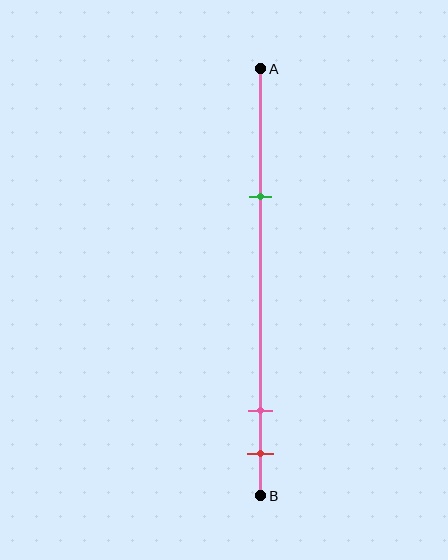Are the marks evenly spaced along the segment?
No, the marks are not evenly spaced.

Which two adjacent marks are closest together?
The pink and red marks are the closest adjacent pair.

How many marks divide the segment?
There are 3 marks dividing the segment.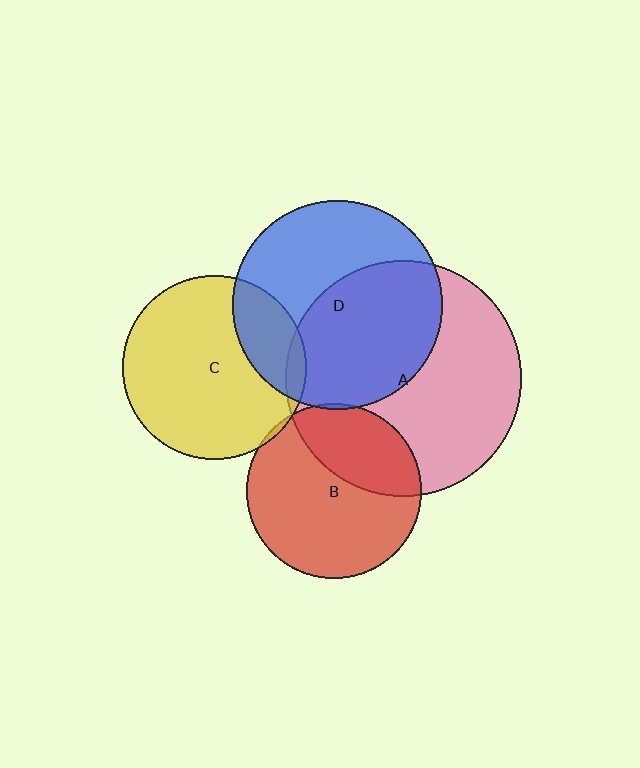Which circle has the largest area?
Circle A (pink).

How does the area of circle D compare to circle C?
Approximately 1.3 times.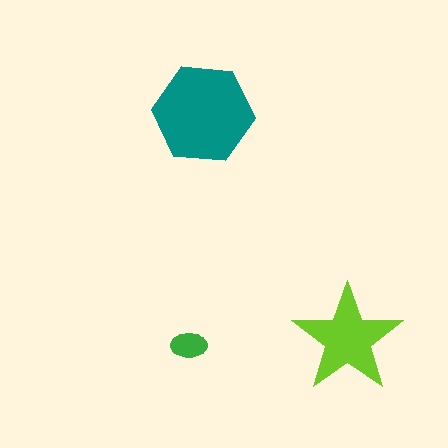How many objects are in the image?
There are 3 objects in the image.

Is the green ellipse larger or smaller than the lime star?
Smaller.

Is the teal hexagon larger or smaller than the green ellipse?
Larger.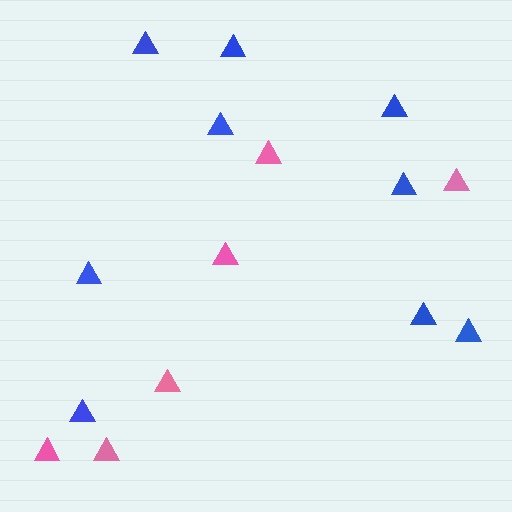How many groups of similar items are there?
There are 2 groups: one group of blue triangles (9) and one group of pink triangles (6).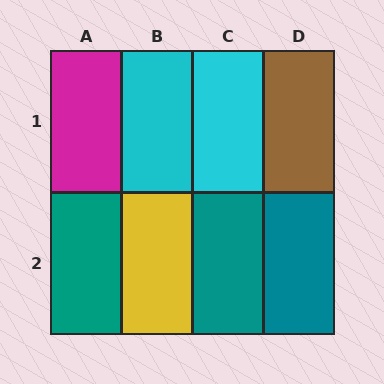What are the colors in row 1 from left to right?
Magenta, cyan, cyan, brown.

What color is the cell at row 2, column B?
Yellow.